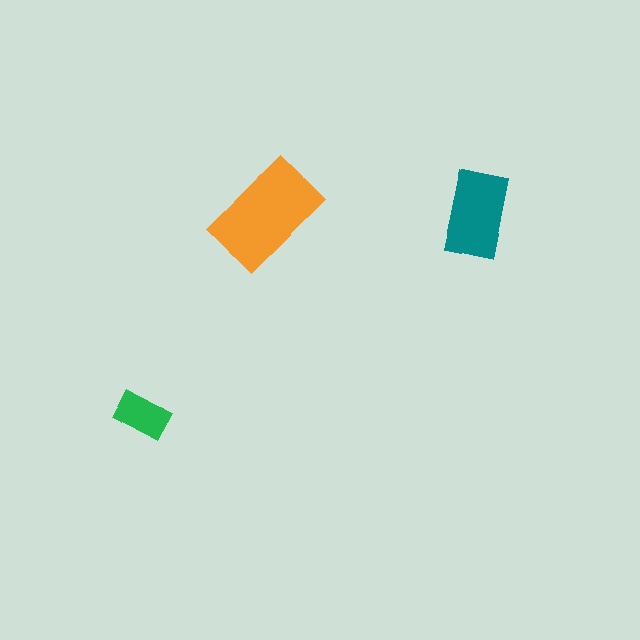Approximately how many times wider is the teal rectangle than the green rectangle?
About 1.5 times wider.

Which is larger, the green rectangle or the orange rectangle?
The orange one.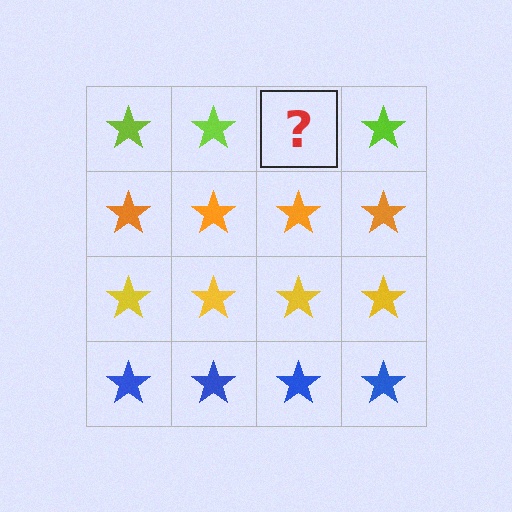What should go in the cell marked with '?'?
The missing cell should contain a lime star.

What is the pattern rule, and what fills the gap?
The rule is that each row has a consistent color. The gap should be filled with a lime star.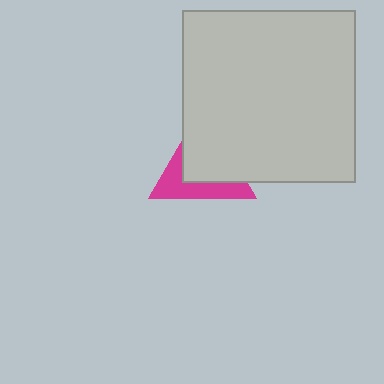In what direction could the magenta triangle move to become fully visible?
The magenta triangle could move toward the lower-left. That would shift it out from behind the light gray square entirely.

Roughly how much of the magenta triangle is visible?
A small part of it is visible (roughly 41%).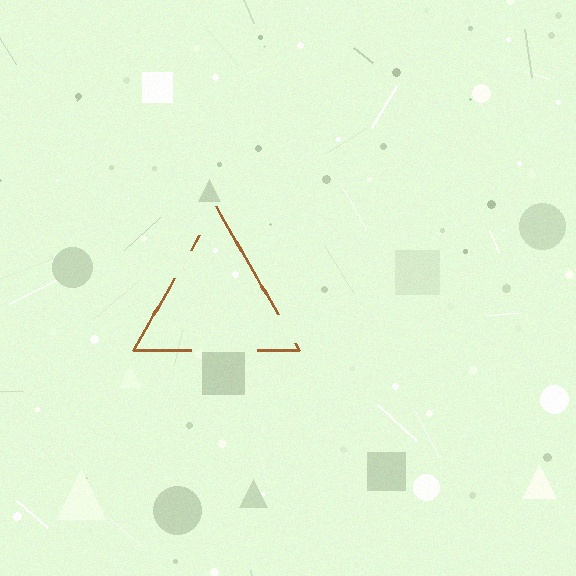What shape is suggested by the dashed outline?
The dashed outline suggests a triangle.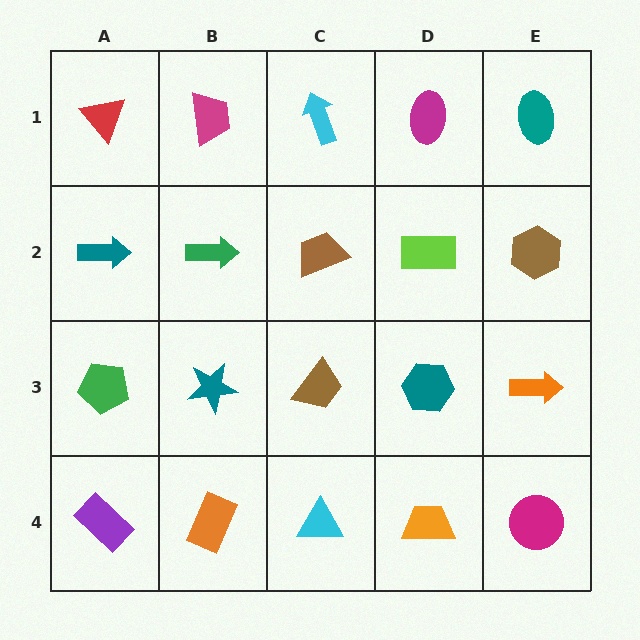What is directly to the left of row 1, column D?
A cyan arrow.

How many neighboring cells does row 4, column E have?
2.